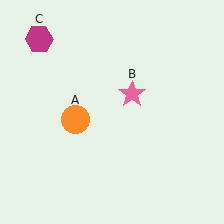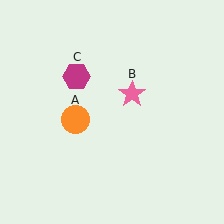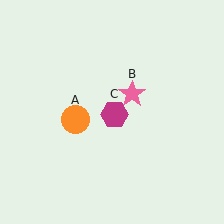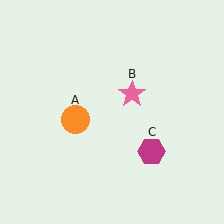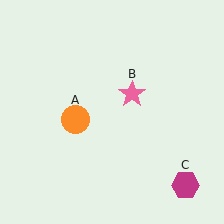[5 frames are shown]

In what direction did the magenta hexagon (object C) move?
The magenta hexagon (object C) moved down and to the right.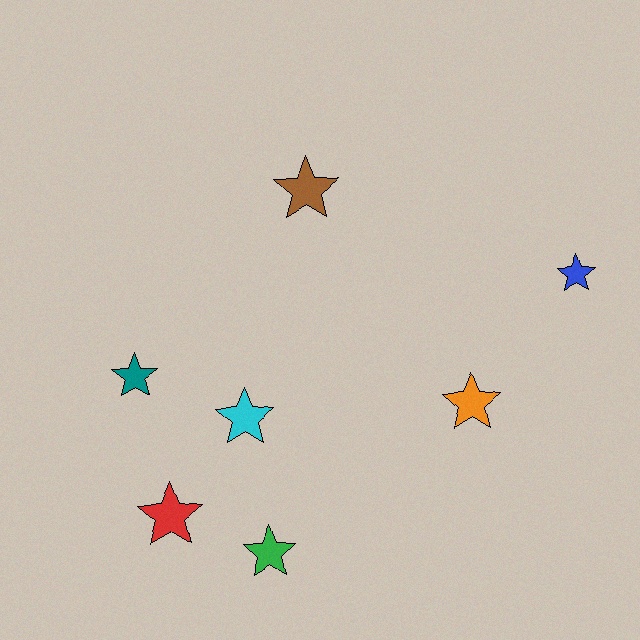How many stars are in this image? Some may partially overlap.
There are 7 stars.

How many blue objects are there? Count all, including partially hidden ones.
There is 1 blue object.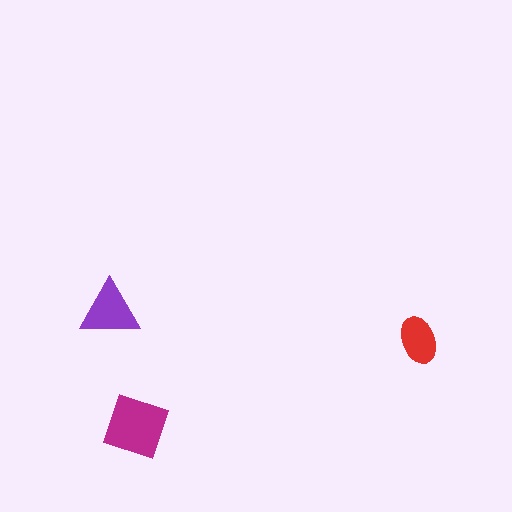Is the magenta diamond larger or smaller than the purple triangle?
Larger.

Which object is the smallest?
The red ellipse.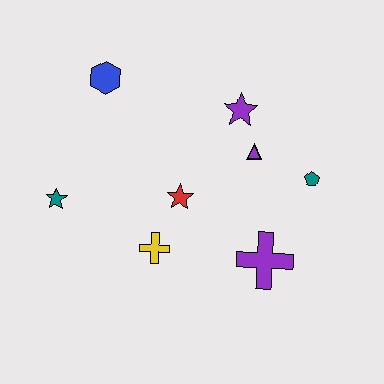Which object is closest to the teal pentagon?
The purple triangle is closest to the teal pentagon.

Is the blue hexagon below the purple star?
No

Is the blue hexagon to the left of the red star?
Yes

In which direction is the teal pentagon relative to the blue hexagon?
The teal pentagon is to the right of the blue hexagon.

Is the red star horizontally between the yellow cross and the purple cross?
Yes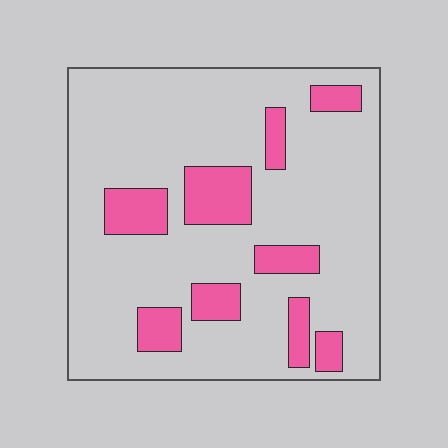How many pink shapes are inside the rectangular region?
9.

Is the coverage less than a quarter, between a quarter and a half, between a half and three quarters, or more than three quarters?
Less than a quarter.